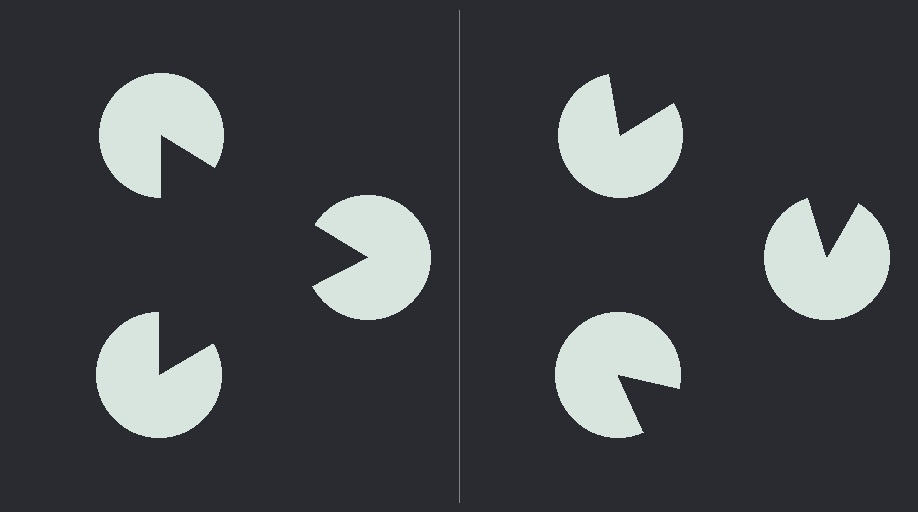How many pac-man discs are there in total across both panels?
6 — 3 on each side.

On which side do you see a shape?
An illusory triangle appears on the left side. On the right side the wedge cuts are rotated, so no coherent shape forms.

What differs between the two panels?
The pac-man discs are positioned identically on both sides; only the wedge orientations differ. On the left they align to a triangle; on the right they are misaligned.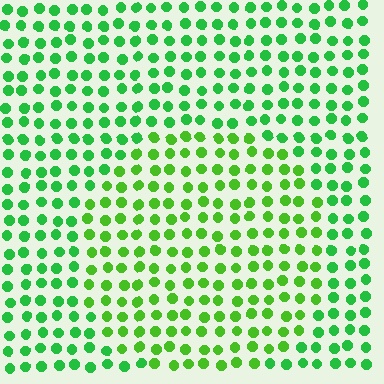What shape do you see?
I see a circle.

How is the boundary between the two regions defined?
The boundary is defined purely by a slight shift in hue (about 24 degrees). Spacing, size, and orientation are identical on both sides.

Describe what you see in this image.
The image is filled with small green elements in a uniform arrangement. A circle-shaped region is visible where the elements are tinted to a slightly different hue, forming a subtle color boundary.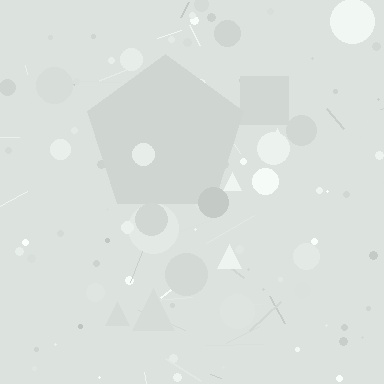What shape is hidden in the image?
A pentagon is hidden in the image.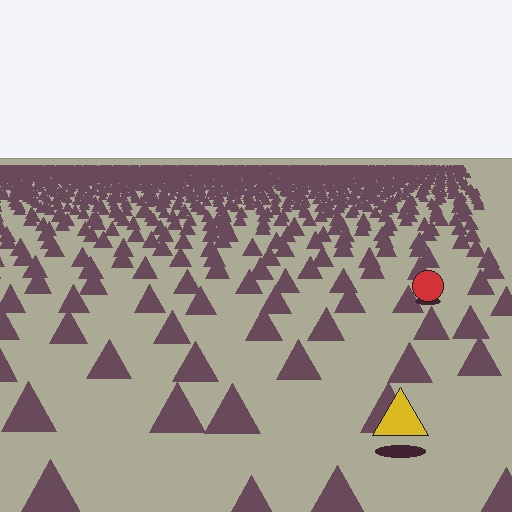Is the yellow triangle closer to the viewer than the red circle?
Yes. The yellow triangle is closer — you can tell from the texture gradient: the ground texture is coarser near it.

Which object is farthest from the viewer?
The red circle is farthest from the viewer. It appears smaller and the ground texture around it is denser.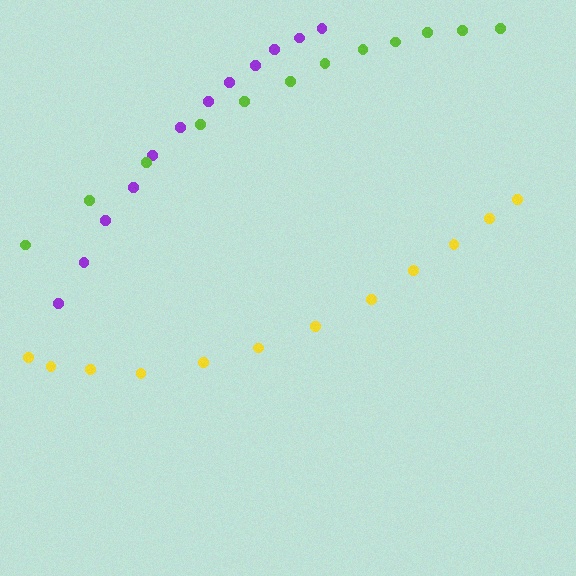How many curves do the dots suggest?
There are 3 distinct paths.